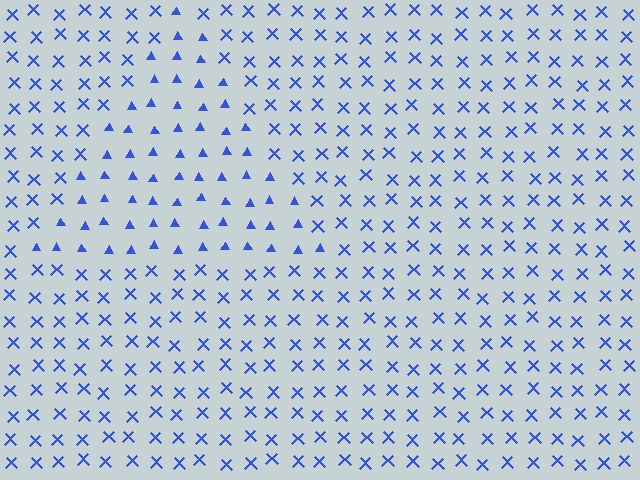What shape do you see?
I see a triangle.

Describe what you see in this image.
The image is filled with small blue elements arranged in a uniform grid. A triangle-shaped region contains triangles, while the surrounding area contains X marks. The boundary is defined purely by the change in element shape.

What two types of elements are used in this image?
The image uses triangles inside the triangle region and X marks outside it.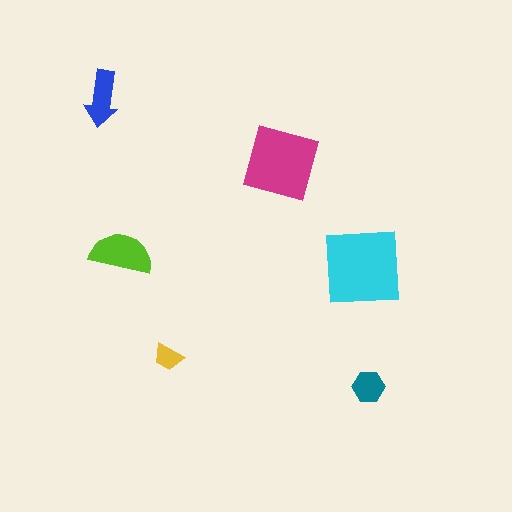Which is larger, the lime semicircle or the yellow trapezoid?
The lime semicircle.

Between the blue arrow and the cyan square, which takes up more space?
The cyan square.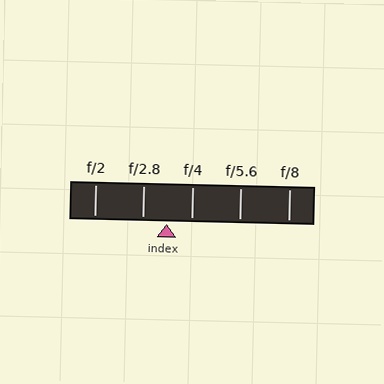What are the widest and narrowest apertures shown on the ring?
The widest aperture shown is f/2 and the narrowest is f/8.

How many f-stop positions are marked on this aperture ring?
There are 5 f-stop positions marked.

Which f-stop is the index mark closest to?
The index mark is closest to f/2.8.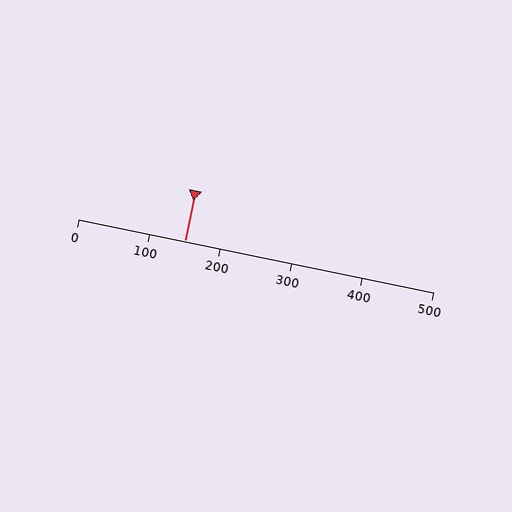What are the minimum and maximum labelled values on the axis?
The axis runs from 0 to 500.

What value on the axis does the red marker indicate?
The marker indicates approximately 150.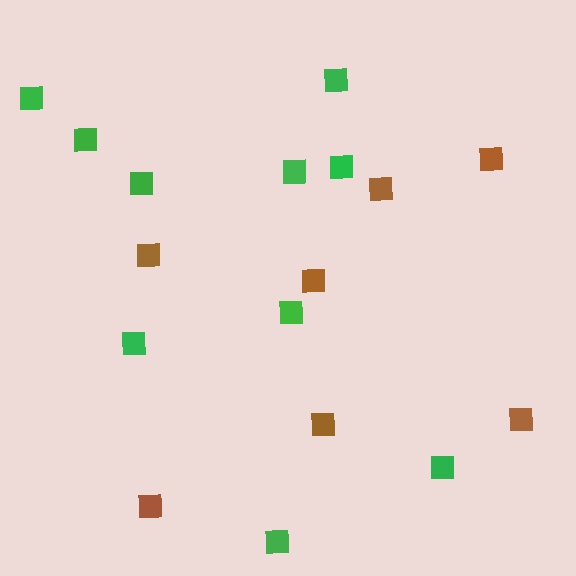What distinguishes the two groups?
There are 2 groups: one group of brown squares (7) and one group of green squares (10).